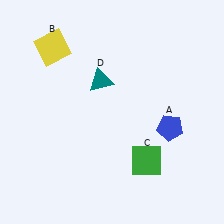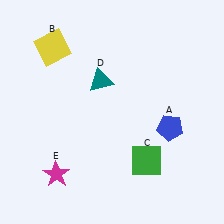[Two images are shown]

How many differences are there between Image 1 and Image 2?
There is 1 difference between the two images.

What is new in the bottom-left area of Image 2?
A magenta star (E) was added in the bottom-left area of Image 2.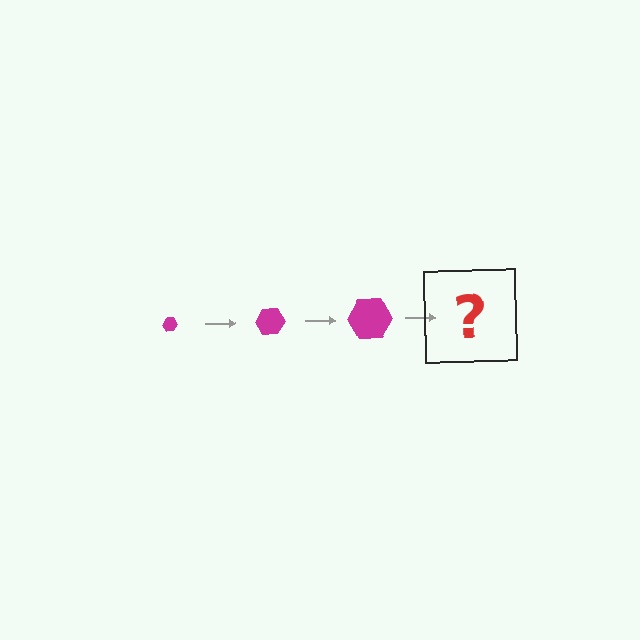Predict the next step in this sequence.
The next step is a magenta hexagon, larger than the previous one.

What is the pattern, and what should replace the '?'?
The pattern is that the hexagon gets progressively larger each step. The '?' should be a magenta hexagon, larger than the previous one.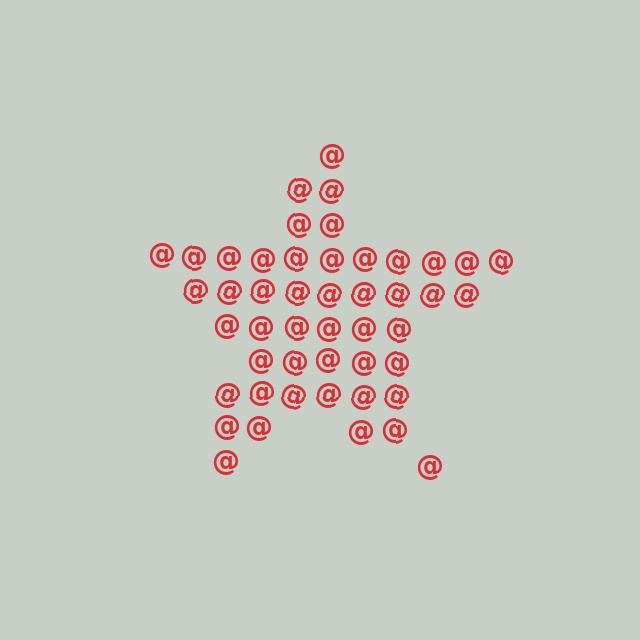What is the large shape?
The large shape is a star.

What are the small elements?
The small elements are at signs.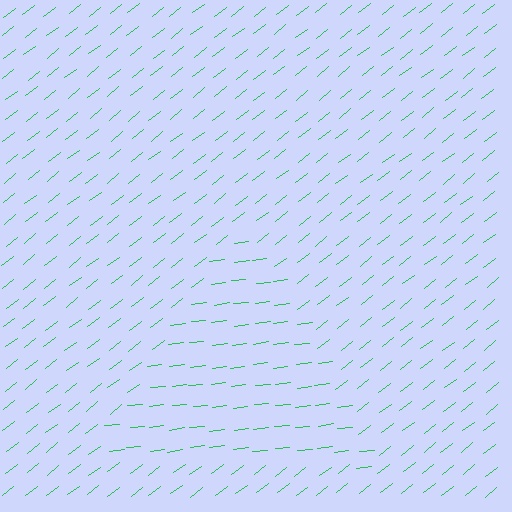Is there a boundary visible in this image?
Yes, there is a texture boundary formed by a change in line orientation.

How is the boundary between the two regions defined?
The boundary is defined purely by a change in line orientation (approximately 31 degrees difference). All lines are the same color and thickness.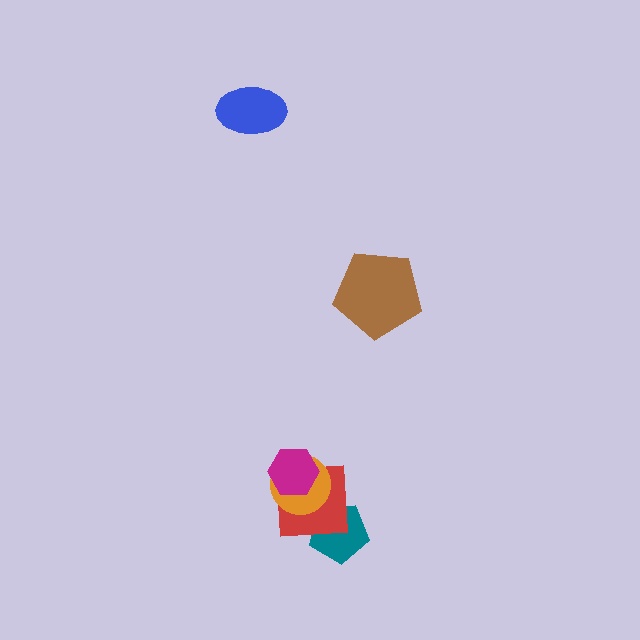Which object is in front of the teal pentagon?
The red square is in front of the teal pentagon.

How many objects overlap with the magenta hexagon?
2 objects overlap with the magenta hexagon.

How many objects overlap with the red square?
3 objects overlap with the red square.